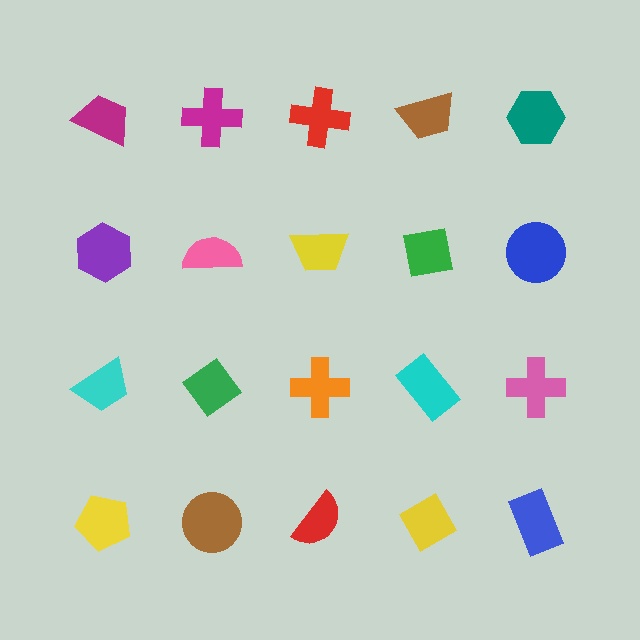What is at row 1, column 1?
A magenta trapezoid.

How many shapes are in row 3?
5 shapes.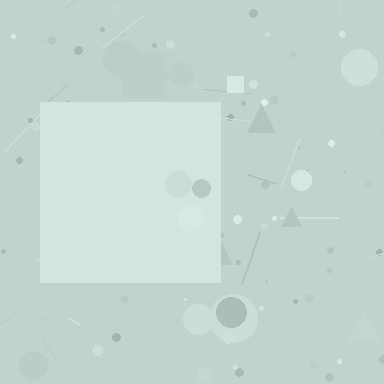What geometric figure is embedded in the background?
A square is embedded in the background.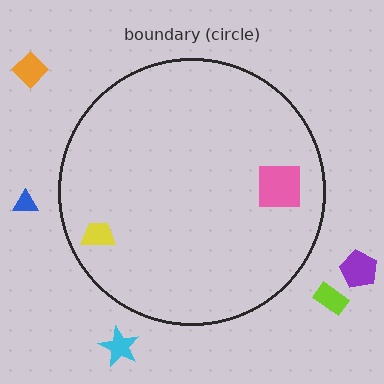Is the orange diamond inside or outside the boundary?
Outside.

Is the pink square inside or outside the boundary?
Inside.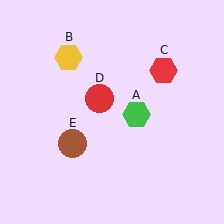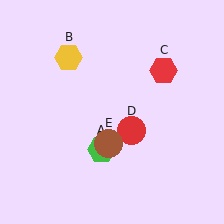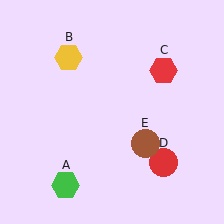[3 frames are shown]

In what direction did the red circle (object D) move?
The red circle (object D) moved down and to the right.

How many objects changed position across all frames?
3 objects changed position: green hexagon (object A), red circle (object D), brown circle (object E).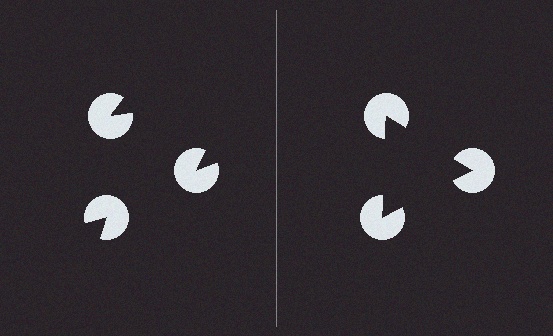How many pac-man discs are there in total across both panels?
6 — 3 on each side.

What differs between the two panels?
The pac-man discs are positioned identically on both sides; only the wedge orientations differ. On the right they align to a triangle; on the left they are misaligned.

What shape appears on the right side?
An illusory triangle.